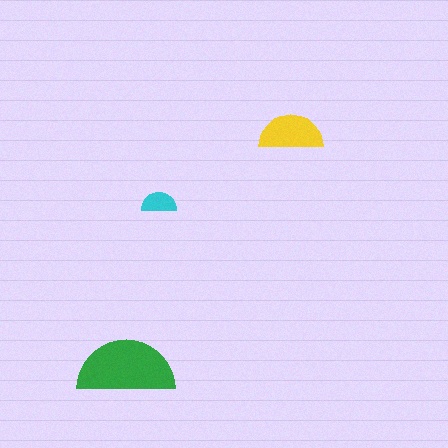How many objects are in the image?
There are 3 objects in the image.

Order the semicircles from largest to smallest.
the green one, the yellow one, the cyan one.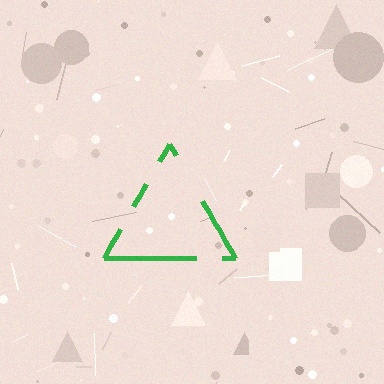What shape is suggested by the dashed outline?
The dashed outline suggests a triangle.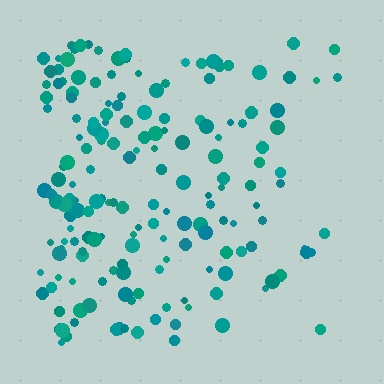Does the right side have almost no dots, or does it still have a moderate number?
Still a moderate number, just noticeably fewer than the left.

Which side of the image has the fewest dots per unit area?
The right.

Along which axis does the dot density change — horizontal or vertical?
Horizontal.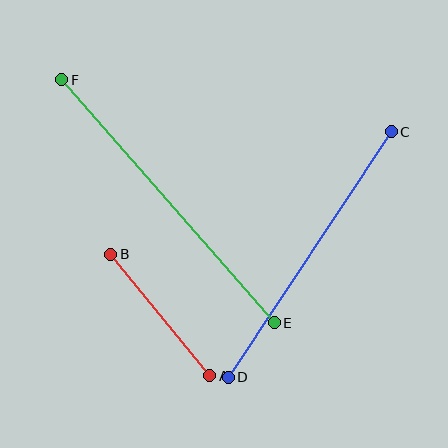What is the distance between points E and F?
The distance is approximately 322 pixels.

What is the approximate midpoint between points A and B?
The midpoint is at approximately (160, 315) pixels.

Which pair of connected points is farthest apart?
Points E and F are farthest apart.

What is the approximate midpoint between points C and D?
The midpoint is at approximately (310, 255) pixels.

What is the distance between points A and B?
The distance is approximately 157 pixels.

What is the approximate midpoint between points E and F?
The midpoint is at approximately (168, 201) pixels.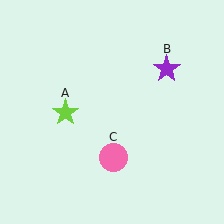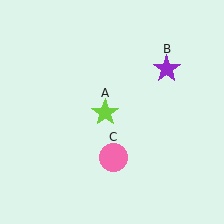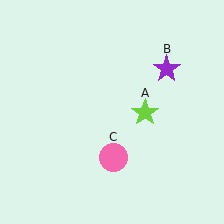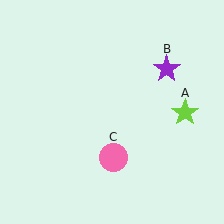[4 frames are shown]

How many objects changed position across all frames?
1 object changed position: lime star (object A).